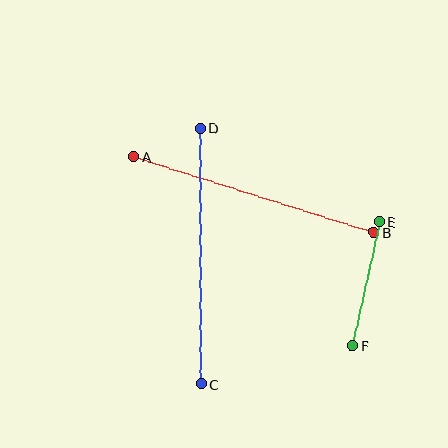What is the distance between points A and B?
The distance is approximately 252 pixels.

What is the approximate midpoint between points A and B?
The midpoint is at approximately (253, 195) pixels.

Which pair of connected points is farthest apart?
Points C and D are farthest apart.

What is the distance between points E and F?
The distance is approximately 127 pixels.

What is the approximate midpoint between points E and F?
The midpoint is at approximately (366, 284) pixels.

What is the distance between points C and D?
The distance is approximately 256 pixels.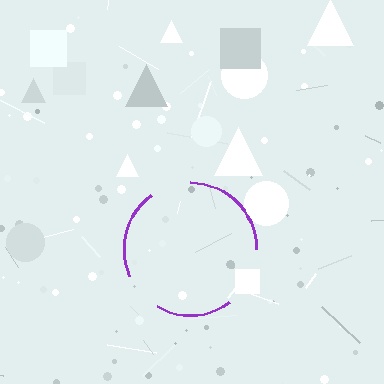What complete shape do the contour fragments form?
The contour fragments form a circle.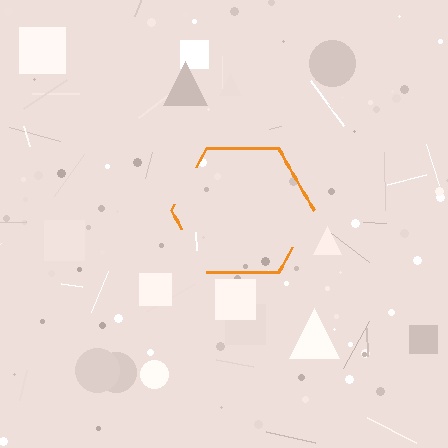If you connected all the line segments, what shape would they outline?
They would outline a hexagon.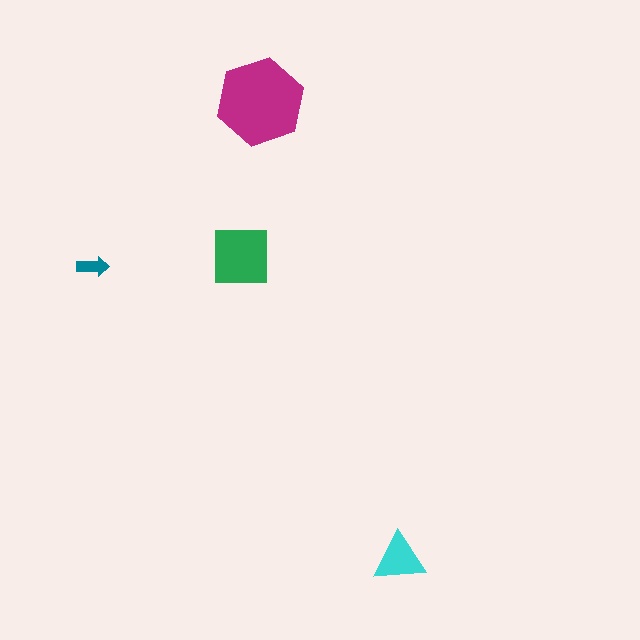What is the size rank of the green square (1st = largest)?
2nd.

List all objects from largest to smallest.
The magenta hexagon, the green square, the cyan triangle, the teal arrow.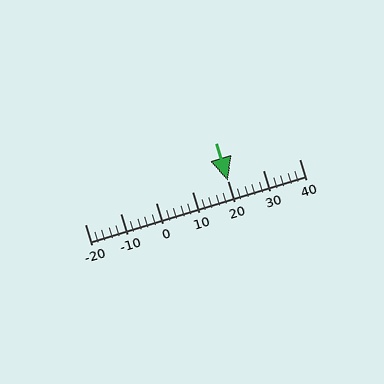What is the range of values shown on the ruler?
The ruler shows values from -20 to 40.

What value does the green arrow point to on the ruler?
The green arrow points to approximately 20.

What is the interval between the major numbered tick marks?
The major tick marks are spaced 10 units apart.